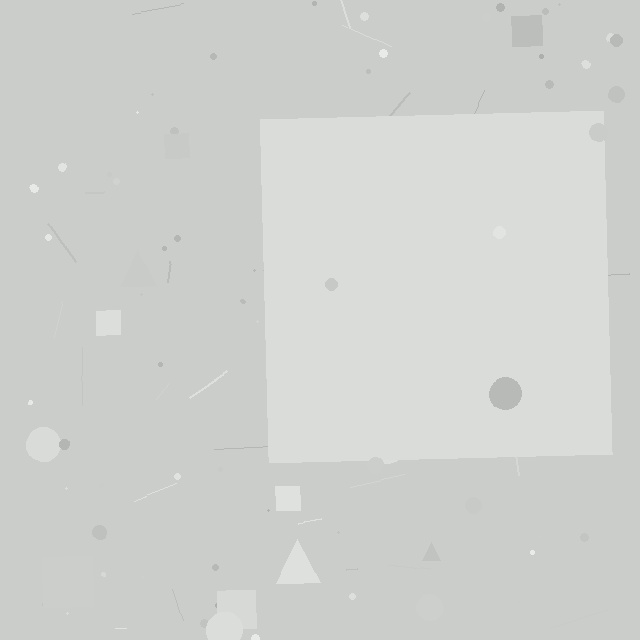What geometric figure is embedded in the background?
A square is embedded in the background.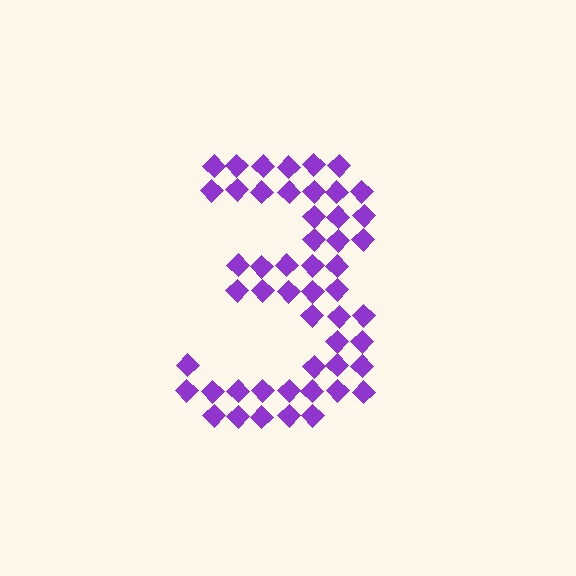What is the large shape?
The large shape is the digit 3.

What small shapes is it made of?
It is made of small diamonds.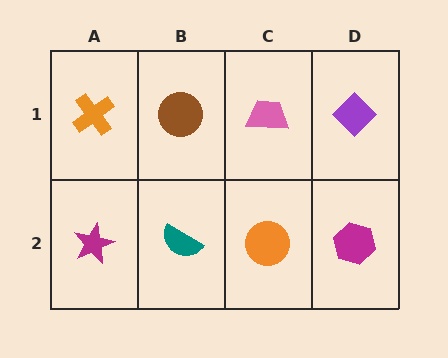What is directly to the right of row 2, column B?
An orange circle.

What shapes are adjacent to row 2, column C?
A pink trapezoid (row 1, column C), a teal semicircle (row 2, column B), a magenta hexagon (row 2, column D).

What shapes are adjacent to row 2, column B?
A brown circle (row 1, column B), a magenta star (row 2, column A), an orange circle (row 2, column C).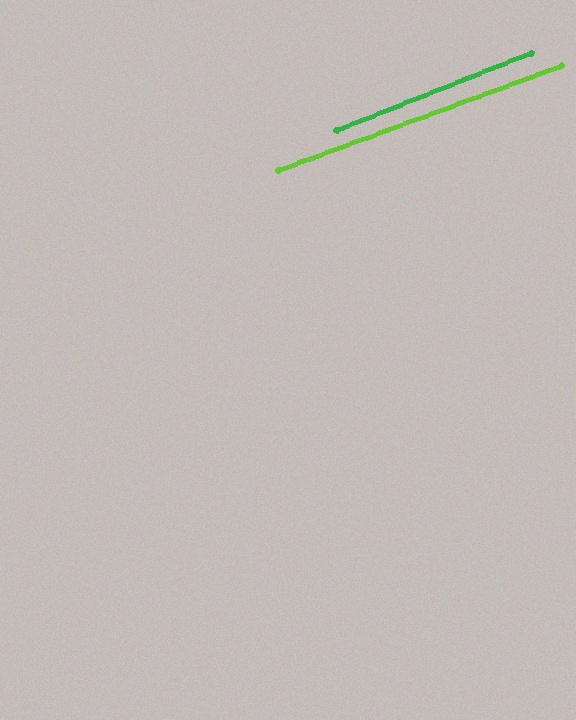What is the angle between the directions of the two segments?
Approximately 1 degree.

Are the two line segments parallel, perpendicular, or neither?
Parallel — their directions differ by only 1.1°.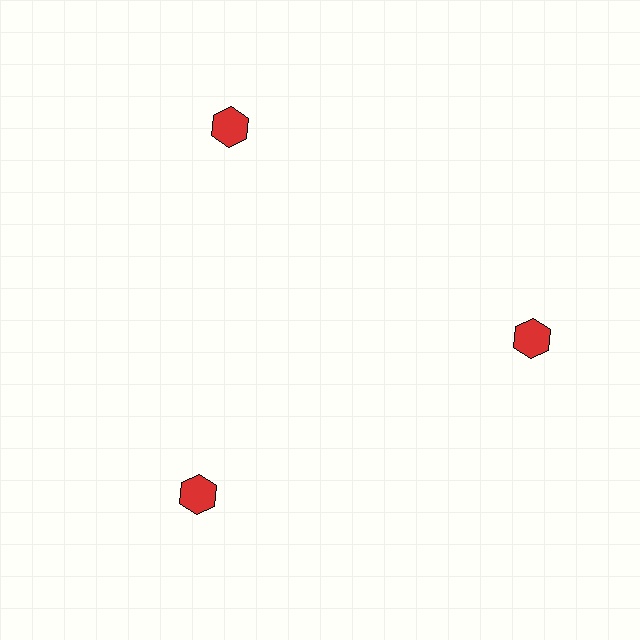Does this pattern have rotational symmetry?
Yes, this pattern has 3-fold rotational symmetry. It looks the same after rotating 120 degrees around the center.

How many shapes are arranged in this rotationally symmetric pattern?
There are 3 shapes, arranged in 3 groups of 1.